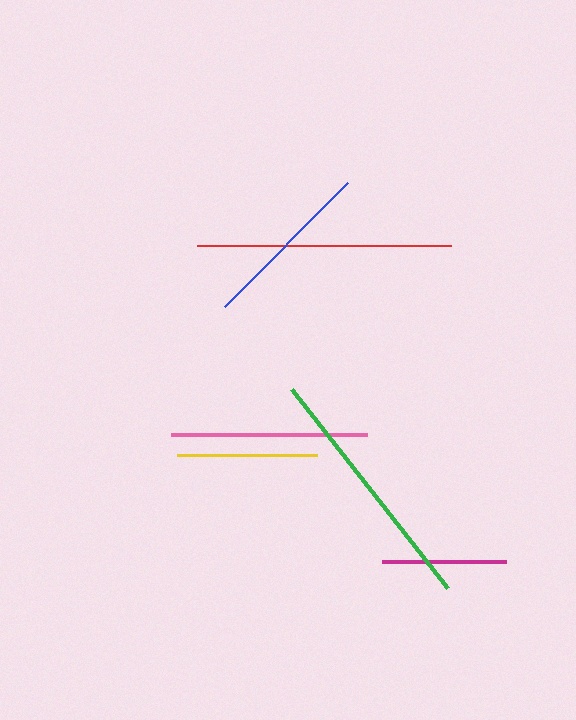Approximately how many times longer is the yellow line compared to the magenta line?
The yellow line is approximately 1.1 times the length of the magenta line.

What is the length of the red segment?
The red segment is approximately 254 pixels long.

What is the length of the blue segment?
The blue segment is approximately 175 pixels long.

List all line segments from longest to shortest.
From longest to shortest: red, green, pink, blue, yellow, magenta.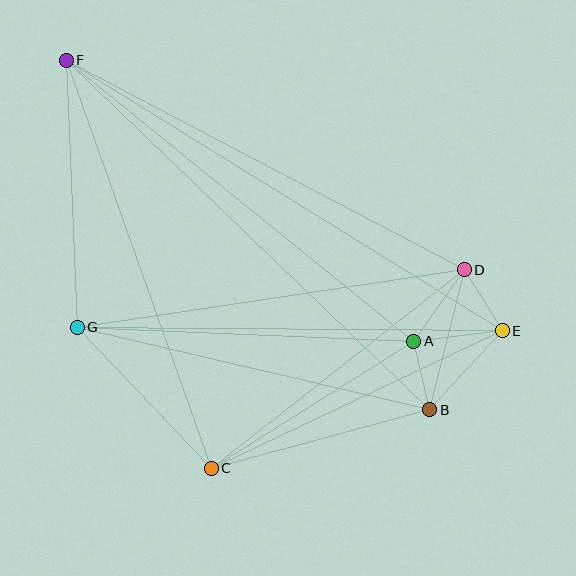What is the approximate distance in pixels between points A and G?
The distance between A and G is approximately 337 pixels.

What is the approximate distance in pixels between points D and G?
The distance between D and G is approximately 391 pixels.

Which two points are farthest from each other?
Points E and F are farthest from each other.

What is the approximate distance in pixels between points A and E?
The distance between A and E is approximately 89 pixels.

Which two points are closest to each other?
Points A and B are closest to each other.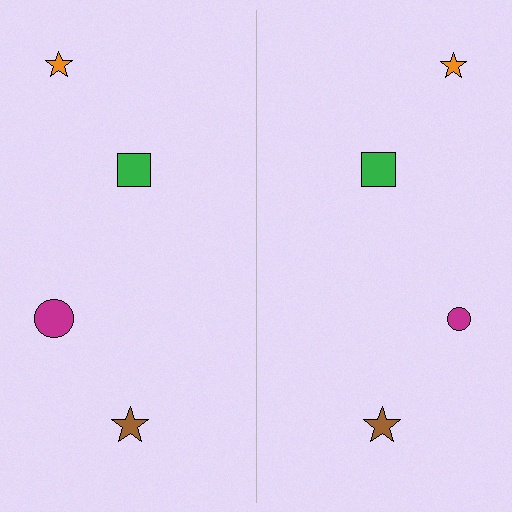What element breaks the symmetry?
The magenta circle on the right side has a different size than its mirror counterpart.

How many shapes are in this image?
There are 8 shapes in this image.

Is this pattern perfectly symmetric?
No, the pattern is not perfectly symmetric. The magenta circle on the right side has a different size than its mirror counterpart.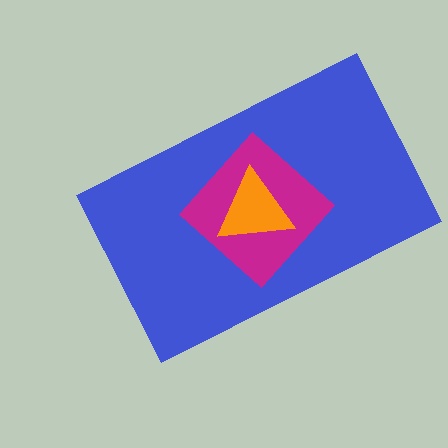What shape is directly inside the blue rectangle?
The magenta diamond.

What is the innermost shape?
The orange triangle.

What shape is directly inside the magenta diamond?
The orange triangle.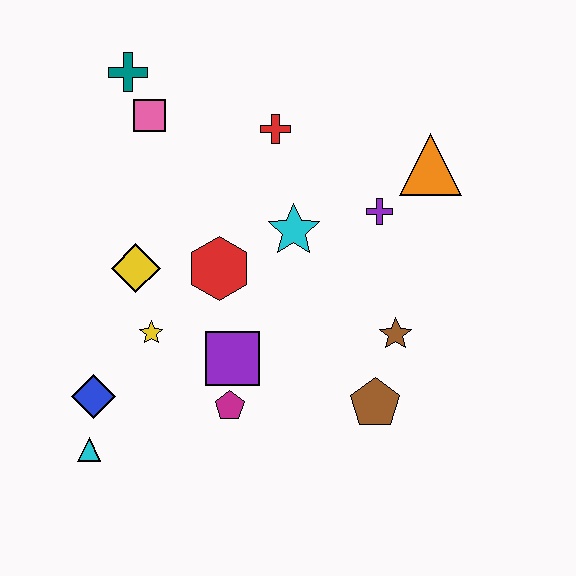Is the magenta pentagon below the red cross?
Yes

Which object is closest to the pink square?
The teal cross is closest to the pink square.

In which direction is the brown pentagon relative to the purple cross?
The brown pentagon is below the purple cross.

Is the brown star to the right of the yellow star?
Yes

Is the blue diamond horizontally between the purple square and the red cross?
No